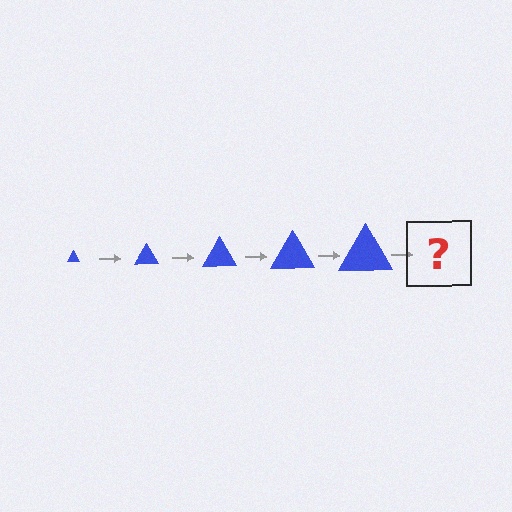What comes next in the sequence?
The next element should be a blue triangle, larger than the previous one.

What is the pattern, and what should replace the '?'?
The pattern is that the triangle gets progressively larger each step. The '?' should be a blue triangle, larger than the previous one.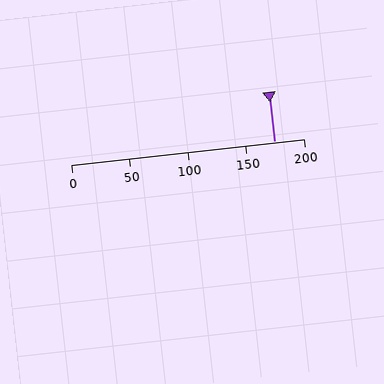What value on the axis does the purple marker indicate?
The marker indicates approximately 175.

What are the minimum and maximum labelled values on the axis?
The axis runs from 0 to 200.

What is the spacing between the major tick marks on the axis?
The major ticks are spaced 50 apart.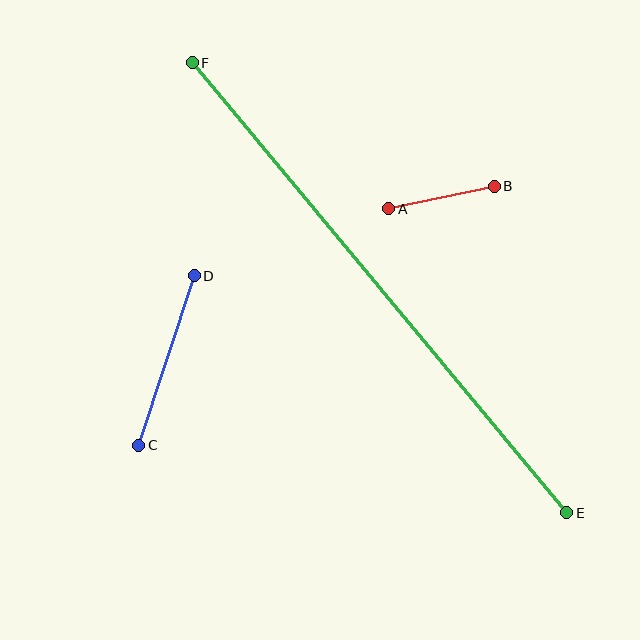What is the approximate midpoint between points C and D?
The midpoint is at approximately (167, 361) pixels.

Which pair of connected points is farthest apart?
Points E and F are farthest apart.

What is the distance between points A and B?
The distance is approximately 108 pixels.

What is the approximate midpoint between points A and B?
The midpoint is at approximately (441, 197) pixels.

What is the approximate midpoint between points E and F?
The midpoint is at approximately (379, 288) pixels.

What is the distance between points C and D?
The distance is approximately 179 pixels.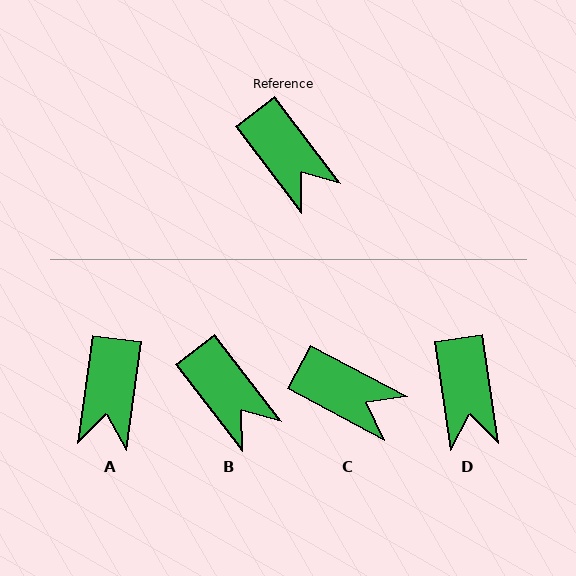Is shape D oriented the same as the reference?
No, it is off by about 29 degrees.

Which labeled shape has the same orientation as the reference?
B.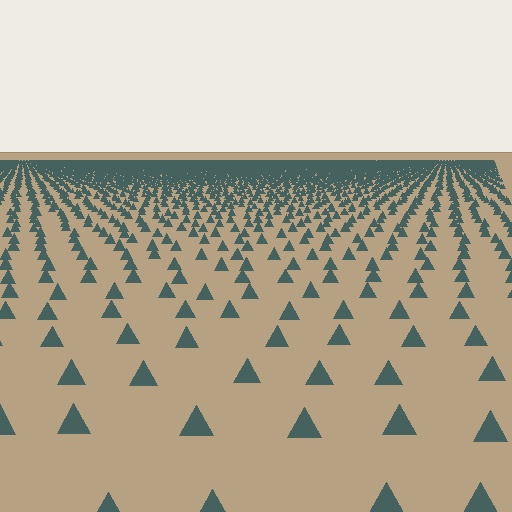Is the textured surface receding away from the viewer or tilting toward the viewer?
The surface is receding away from the viewer. Texture elements get smaller and denser toward the top.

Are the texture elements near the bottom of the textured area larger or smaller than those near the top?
Larger. Near the bottom, elements are closer to the viewer and appear at a bigger on-screen size.